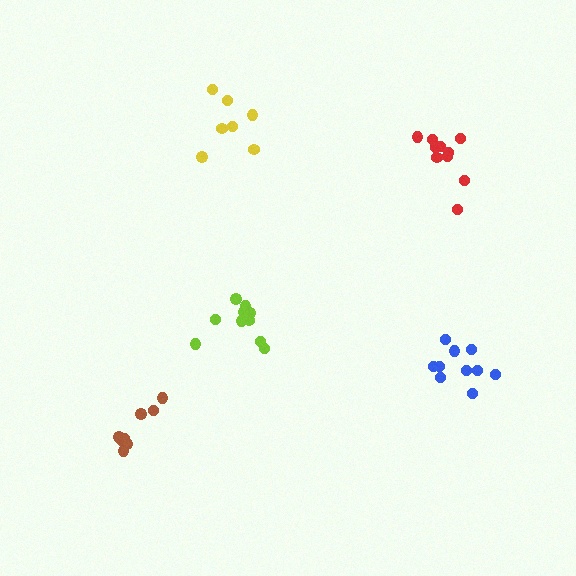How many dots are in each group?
Group 1: 10 dots, Group 2: 10 dots, Group 3: 7 dots, Group 4: 10 dots, Group 5: 8 dots (45 total).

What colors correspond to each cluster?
The clusters are colored: lime, red, yellow, blue, brown.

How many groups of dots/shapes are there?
There are 5 groups.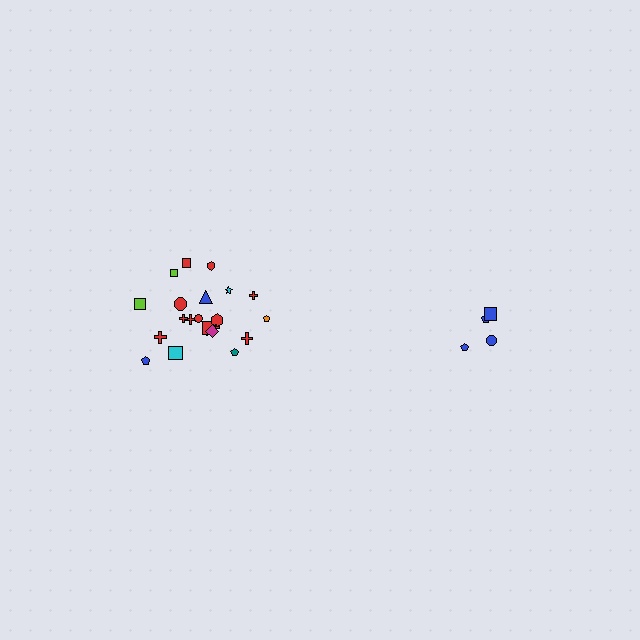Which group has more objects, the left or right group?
The left group.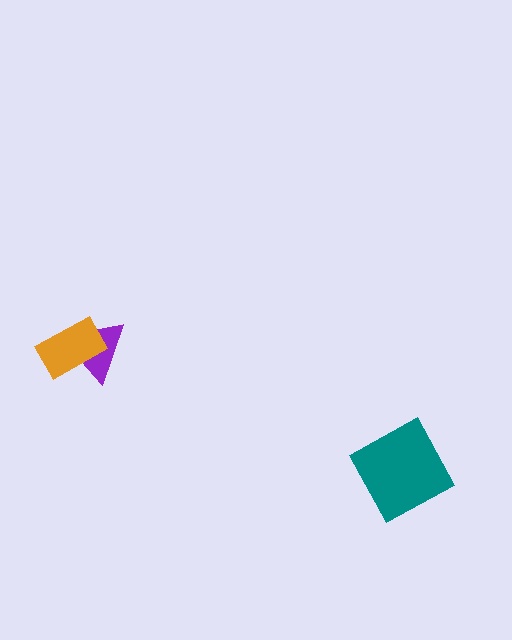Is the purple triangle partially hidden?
Yes, it is partially covered by another shape.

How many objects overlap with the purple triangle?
1 object overlaps with the purple triangle.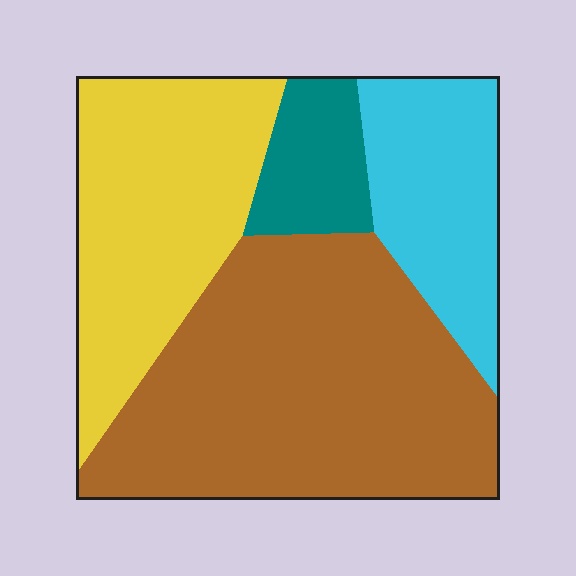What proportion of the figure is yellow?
Yellow covers about 30% of the figure.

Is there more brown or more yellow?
Brown.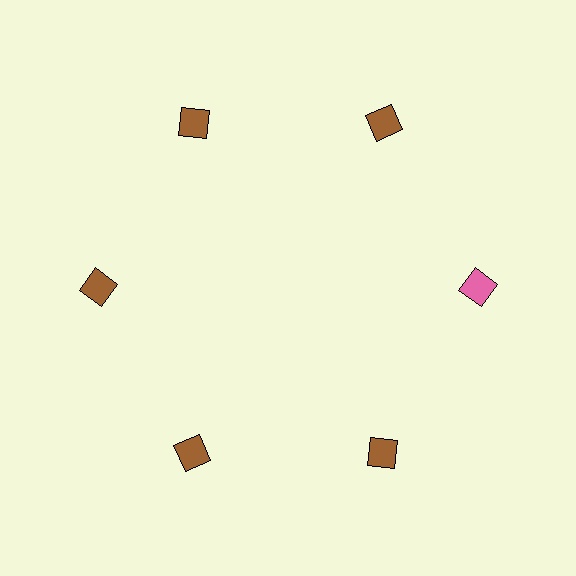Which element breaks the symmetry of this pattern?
The pink square at roughly the 3 o'clock position breaks the symmetry. All other shapes are brown squares.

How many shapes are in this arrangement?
There are 6 shapes arranged in a ring pattern.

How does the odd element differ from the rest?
It has a different color: pink instead of brown.